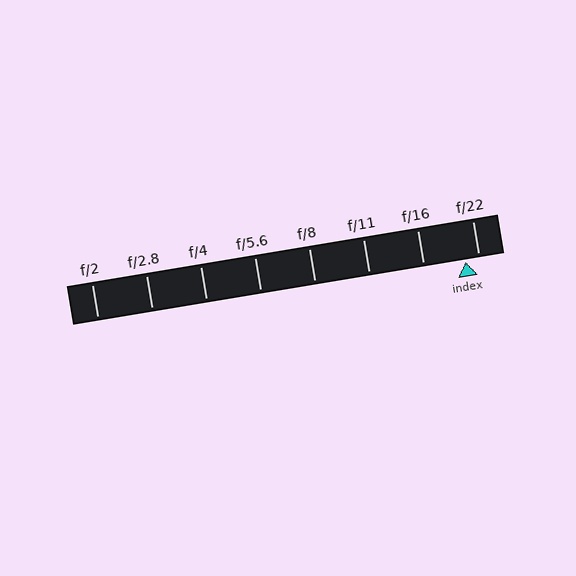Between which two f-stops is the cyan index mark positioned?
The index mark is between f/16 and f/22.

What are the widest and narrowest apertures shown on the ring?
The widest aperture shown is f/2 and the narrowest is f/22.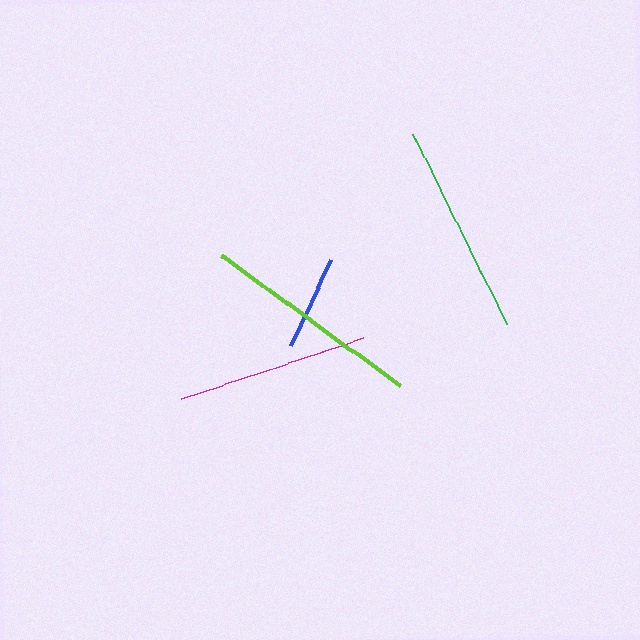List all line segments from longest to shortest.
From longest to shortest: lime, green, magenta, blue.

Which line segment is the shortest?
The blue line is the shortest at approximately 95 pixels.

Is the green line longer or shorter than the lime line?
The lime line is longer than the green line.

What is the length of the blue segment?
The blue segment is approximately 95 pixels long.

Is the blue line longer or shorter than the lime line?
The lime line is longer than the blue line.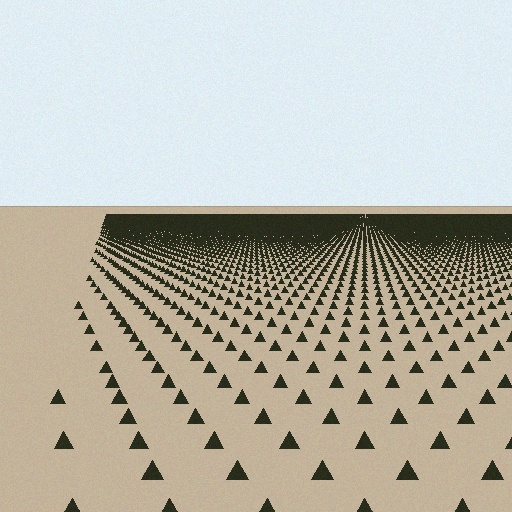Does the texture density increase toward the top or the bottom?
Density increases toward the top.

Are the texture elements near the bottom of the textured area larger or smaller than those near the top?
Larger. Near the bottom, elements are closer to the viewer and appear at a bigger on-screen size.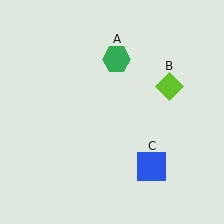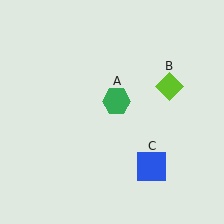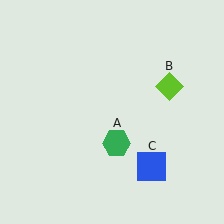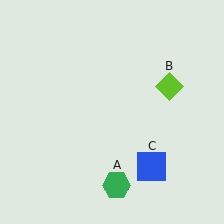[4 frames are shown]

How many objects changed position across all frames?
1 object changed position: green hexagon (object A).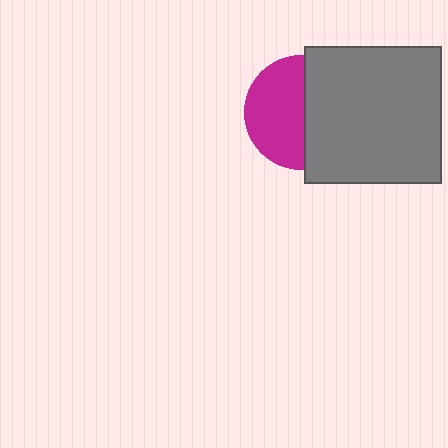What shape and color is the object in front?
The object in front is a gray square.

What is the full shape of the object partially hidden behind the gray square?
The partially hidden object is a magenta circle.